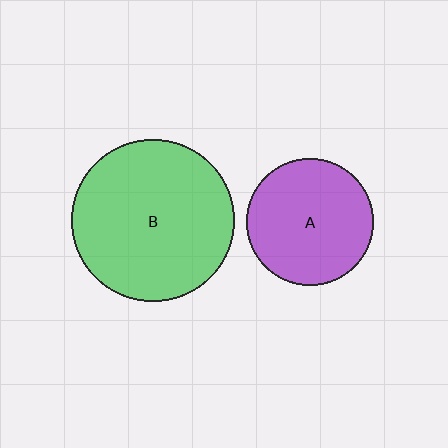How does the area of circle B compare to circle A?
Approximately 1.6 times.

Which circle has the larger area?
Circle B (green).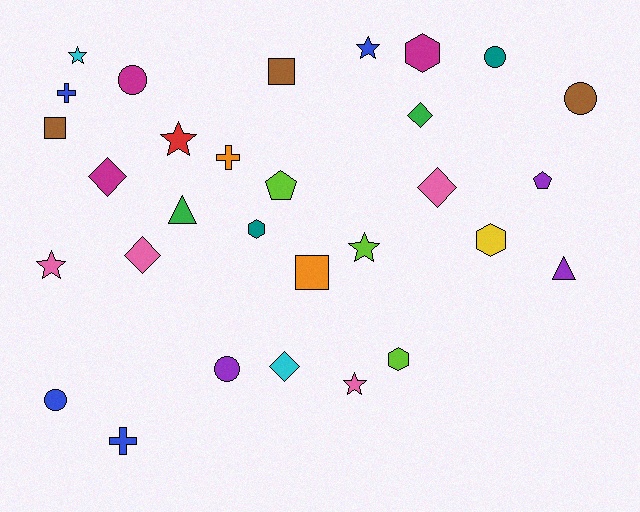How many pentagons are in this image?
There are 2 pentagons.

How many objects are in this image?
There are 30 objects.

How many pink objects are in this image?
There are 4 pink objects.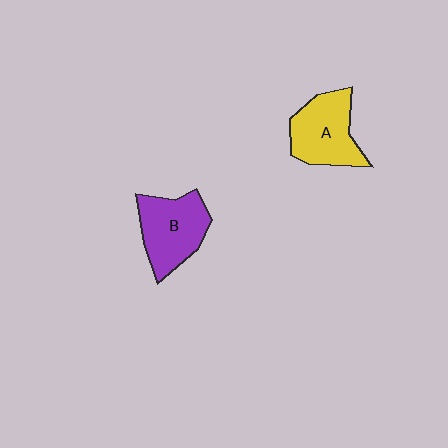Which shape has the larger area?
Shape B (purple).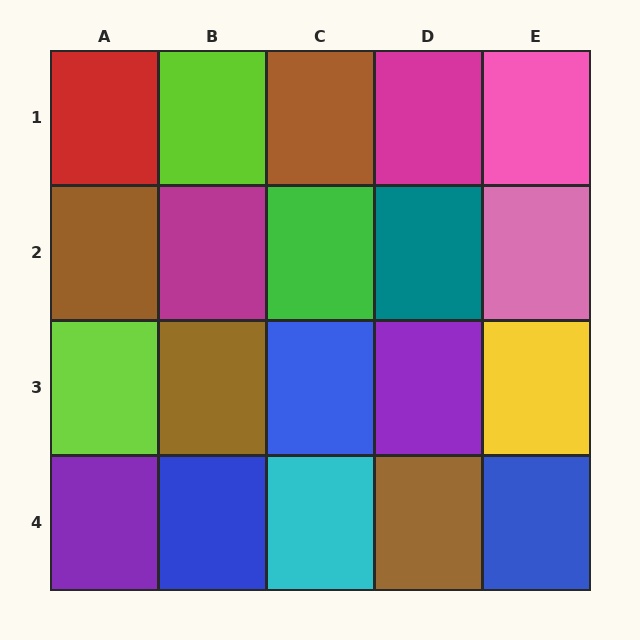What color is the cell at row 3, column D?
Purple.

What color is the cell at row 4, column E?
Blue.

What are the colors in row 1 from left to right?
Red, lime, brown, magenta, pink.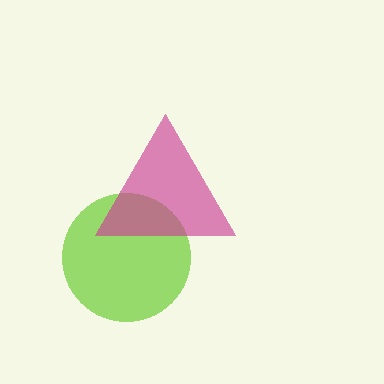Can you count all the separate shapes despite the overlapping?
Yes, there are 2 separate shapes.